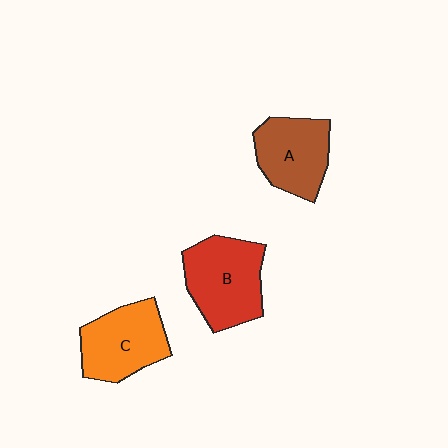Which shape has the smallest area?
Shape A (brown).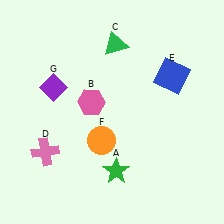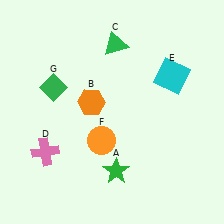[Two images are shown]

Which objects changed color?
B changed from pink to orange. E changed from blue to cyan. G changed from purple to green.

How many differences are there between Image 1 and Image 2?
There are 3 differences between the two images.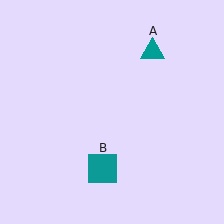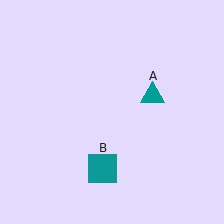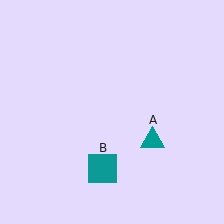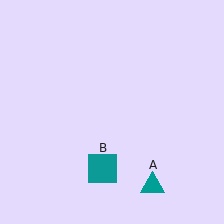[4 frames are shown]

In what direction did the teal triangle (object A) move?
The teal triangle (object A) moved down.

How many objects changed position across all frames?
1 object changed position: teal triangle (object A).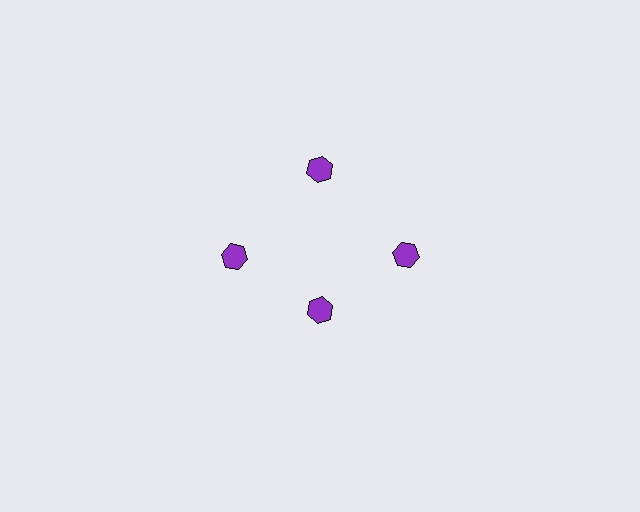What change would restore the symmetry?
The symmetry would be restored by moving it outward, back onto the ring so that all 4 hexagons sit at equal angles and equal distance from the center.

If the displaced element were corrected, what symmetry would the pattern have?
It would have 4-fold rotational symmetry — the pattern would map onto itself every 90 degrees.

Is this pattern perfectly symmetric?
No. The 4 purple hexagons are arranged in a ring, but one element near the 6 o'clock position is pulled inward toward the center, breaking the 4-fold rotational symmetry.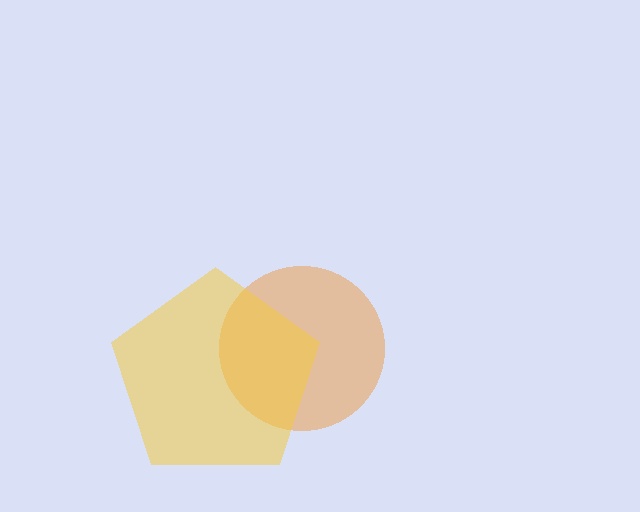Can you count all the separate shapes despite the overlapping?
Yes, there are 2 separate shapes.